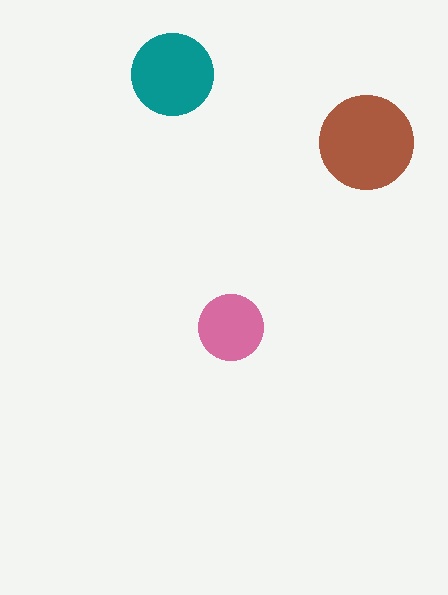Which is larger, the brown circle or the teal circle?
The brown one.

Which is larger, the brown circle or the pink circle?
The brown one.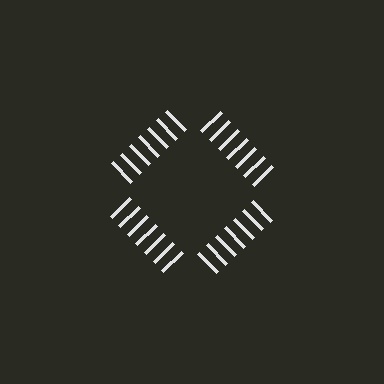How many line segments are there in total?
28 — 7 along each of the 4 edges.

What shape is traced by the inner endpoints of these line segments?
An illusory square — the line segments terminate on its edges but no continuous stroke is drawn.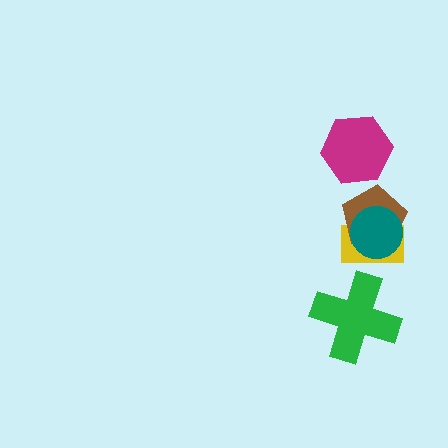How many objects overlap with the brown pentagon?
2 objects overlap with the brown pentagon.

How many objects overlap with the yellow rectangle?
2 objects overlap with the yellow rectangle.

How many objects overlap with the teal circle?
2 objects overlap with the teal circle.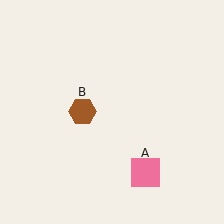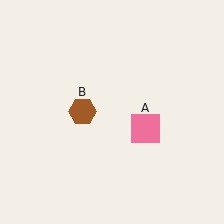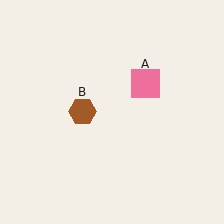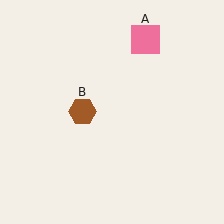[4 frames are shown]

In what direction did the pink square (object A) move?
The pink square (object A) moved up.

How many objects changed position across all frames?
1 object changed position: pink square (object A).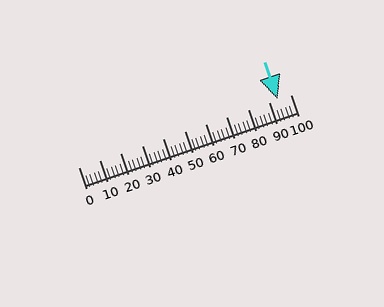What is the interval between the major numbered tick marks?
The major tick marks are spaced 10 units apart.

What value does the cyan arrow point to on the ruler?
The cyan arrow points to approximately 94.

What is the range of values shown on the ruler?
The ruler shows values from 0 to 100.